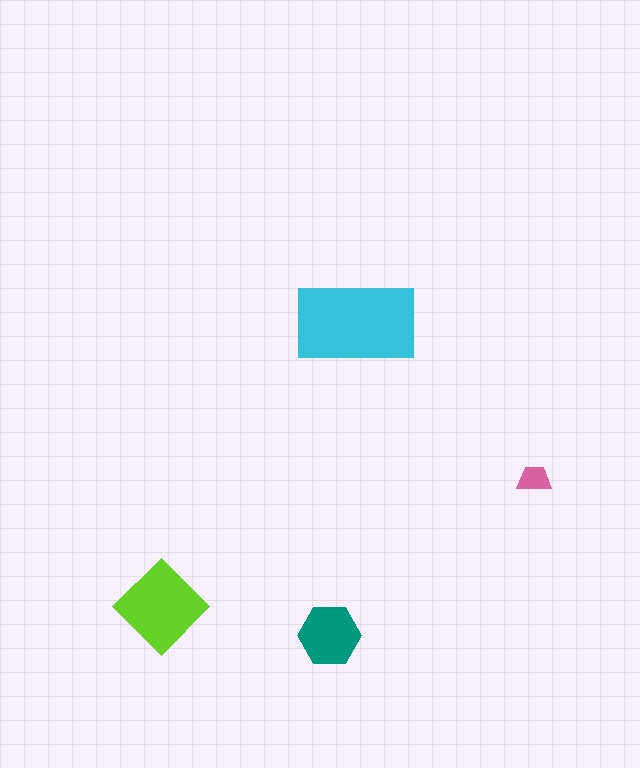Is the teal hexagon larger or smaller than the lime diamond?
Smaller.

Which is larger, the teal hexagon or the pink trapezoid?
The teal hexagon.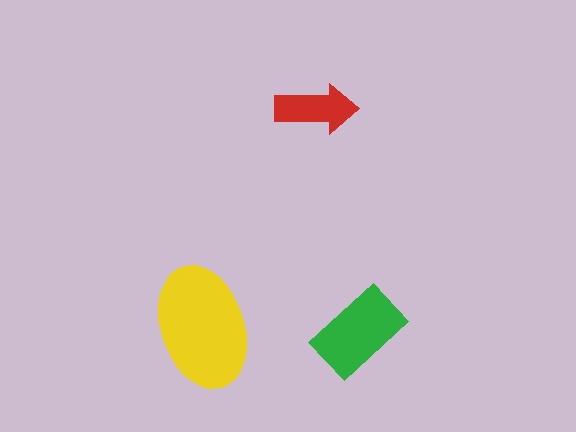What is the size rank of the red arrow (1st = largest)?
3rd.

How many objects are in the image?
There are 3 objects in the image.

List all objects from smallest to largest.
The red arrow, the green rectangle, the yellow ellipse.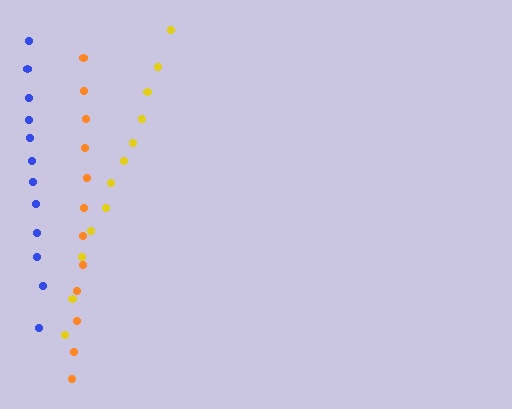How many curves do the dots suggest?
There are 3 distinct paths.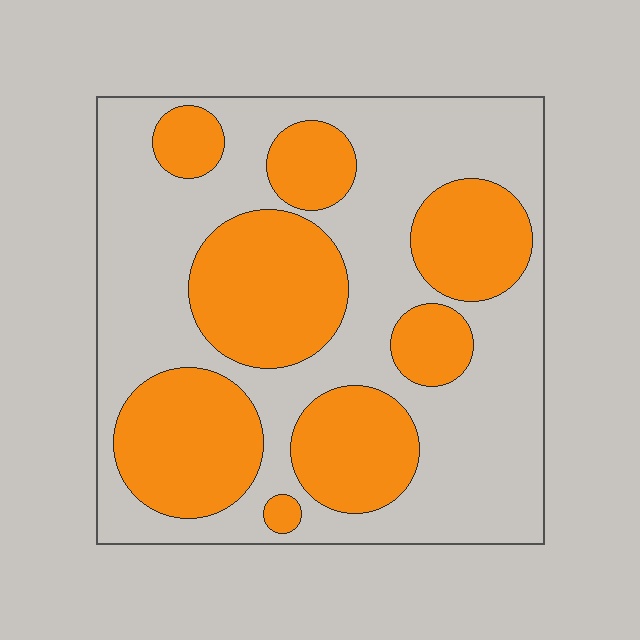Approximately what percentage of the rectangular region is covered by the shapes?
Approximately 40%.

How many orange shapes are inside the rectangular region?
8.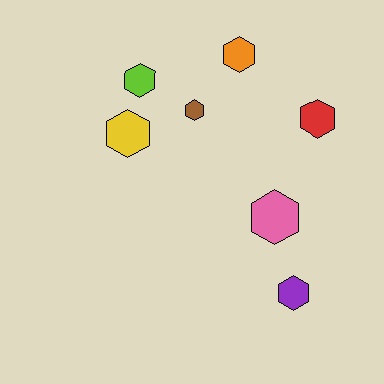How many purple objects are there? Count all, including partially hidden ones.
There is 1 purple object.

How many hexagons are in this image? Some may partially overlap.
There are 7 hexagons.